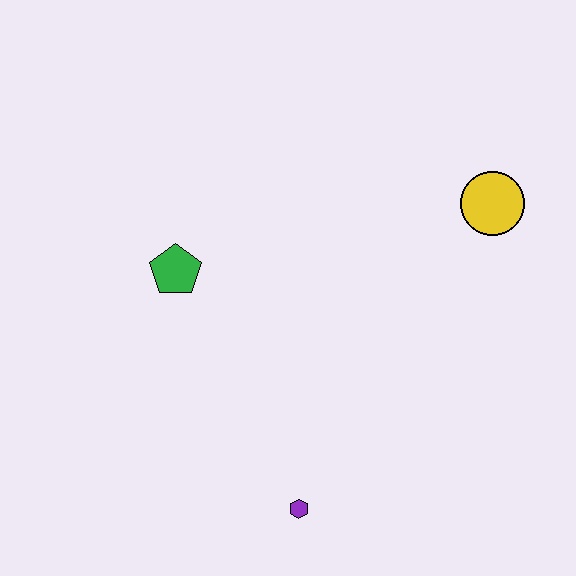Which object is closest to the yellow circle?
The green pentagon is closest to the yellow circle.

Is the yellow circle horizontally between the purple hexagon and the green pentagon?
No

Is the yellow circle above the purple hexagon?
Yes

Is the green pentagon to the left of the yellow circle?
Yes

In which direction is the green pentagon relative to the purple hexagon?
The green pentagon is above the purple hexagon.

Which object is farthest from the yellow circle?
The purple hexagon is farthest from the yellow circle.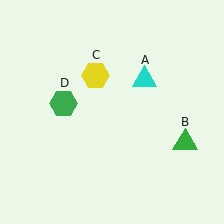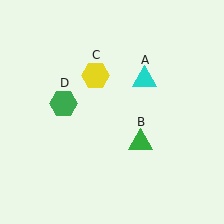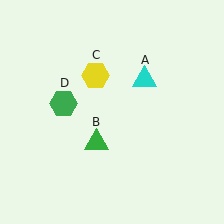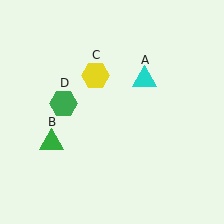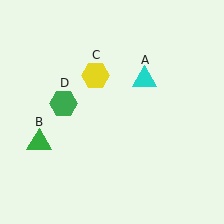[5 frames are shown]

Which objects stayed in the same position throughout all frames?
Cyan triangle (object A) and yellow hexagon (object C) and green hexagon (object D) remained stationary.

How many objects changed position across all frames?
1 object changed position: green triangle (object B).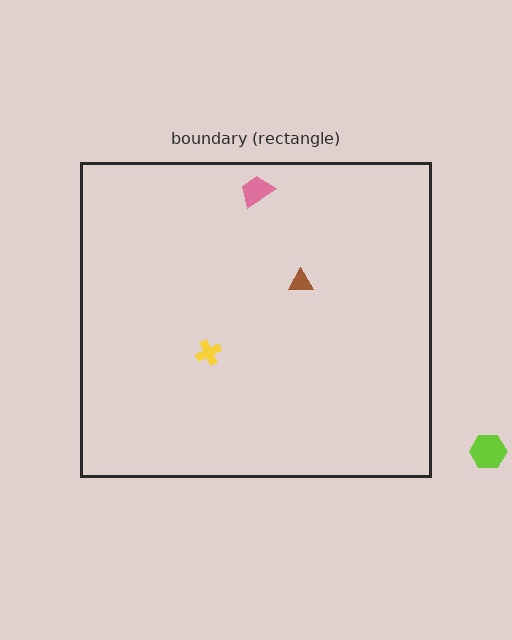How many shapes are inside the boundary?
3 inside, 1 outside.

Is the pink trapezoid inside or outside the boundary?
Inside.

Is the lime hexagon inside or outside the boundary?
Outside.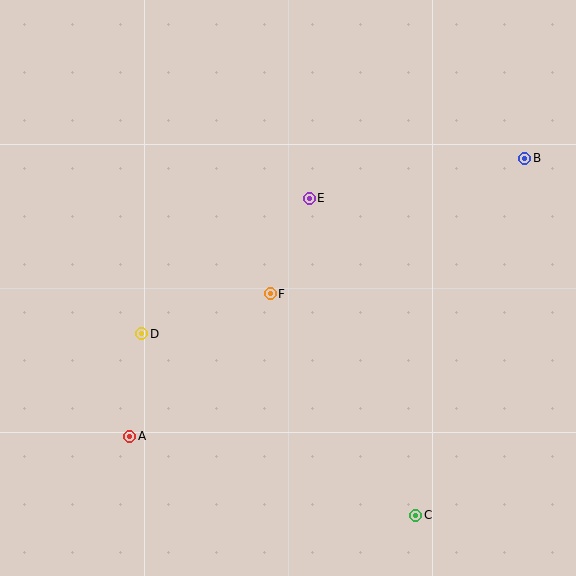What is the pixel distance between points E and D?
The distance between E and D is 216 pixels.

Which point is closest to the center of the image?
Point F at (270, 294) is closest to the center.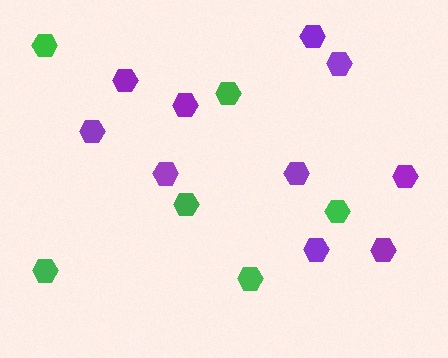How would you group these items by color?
There are 2 groups: one group of green hexagons (6) and one group of purple hexagons (10).